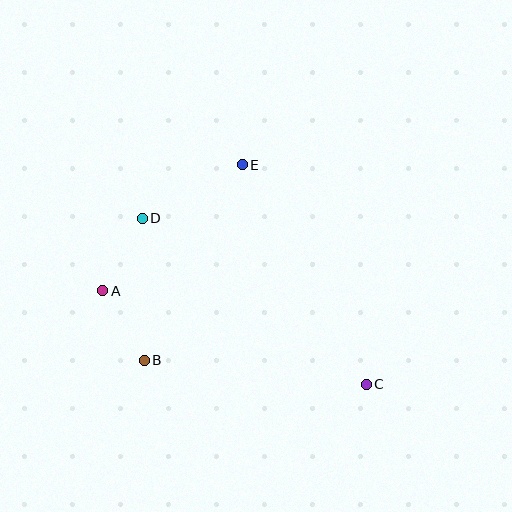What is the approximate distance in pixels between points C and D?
The distance between C and D is approximately 279 pixels.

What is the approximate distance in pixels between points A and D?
The distance between A and D is approximately 82 pixels.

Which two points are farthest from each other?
Points A and C are farthest from each other.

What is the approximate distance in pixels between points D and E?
The distance between D and E is approximately 113 pixels.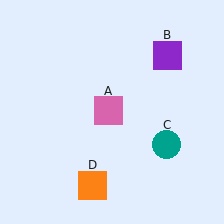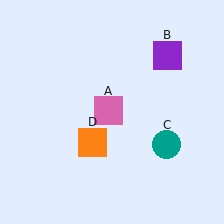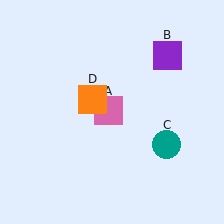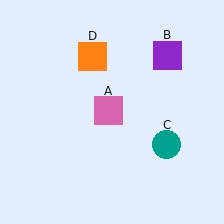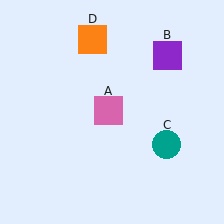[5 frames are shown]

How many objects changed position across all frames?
1 object changed position: orange square (object D).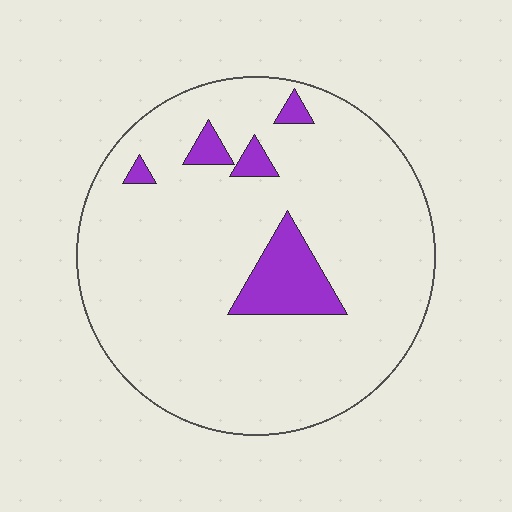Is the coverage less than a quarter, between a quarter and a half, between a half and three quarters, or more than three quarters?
Less than a quarter.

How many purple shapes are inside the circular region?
5.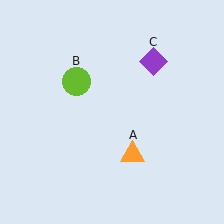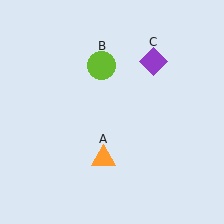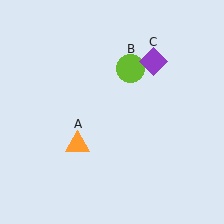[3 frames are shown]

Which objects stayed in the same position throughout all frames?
Purple diamond (object C) remained stationary.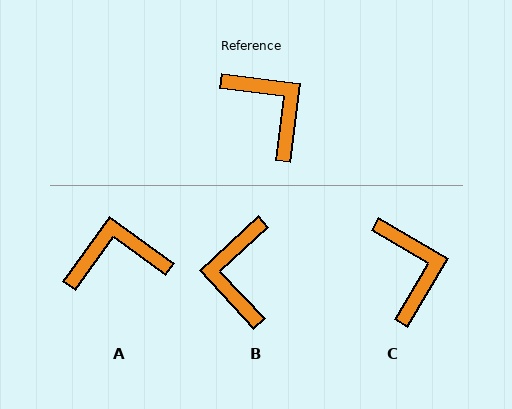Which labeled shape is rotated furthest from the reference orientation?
B, about 140 degrees away.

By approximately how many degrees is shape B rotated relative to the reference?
Approximately 140 degrees counter-clockwise.